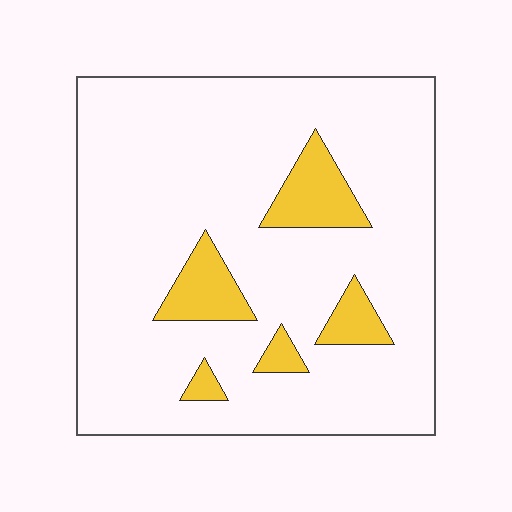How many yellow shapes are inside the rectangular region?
5.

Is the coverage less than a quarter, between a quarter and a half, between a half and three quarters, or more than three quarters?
Less than a quarter.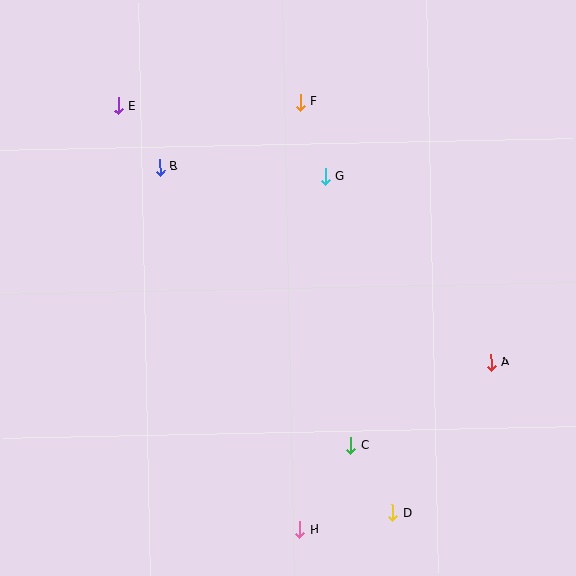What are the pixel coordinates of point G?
Point G is at (325, 177).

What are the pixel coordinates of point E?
Point E is at (119, 106).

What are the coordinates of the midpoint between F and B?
The midpoint between F and B is at (230, 135).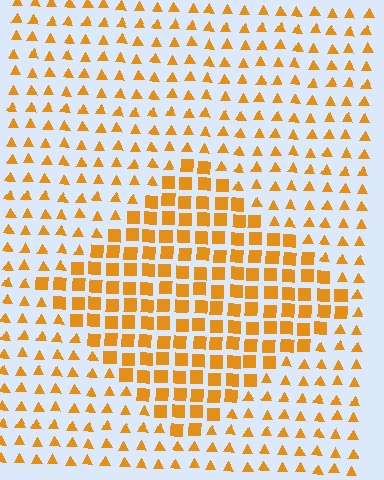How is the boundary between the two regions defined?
The boundary is defined by a change in element shape: squares inside vs. triangles outside. All elements share the same color and spacing.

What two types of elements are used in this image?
The image uses squares inside the diamond region and triangles outside it.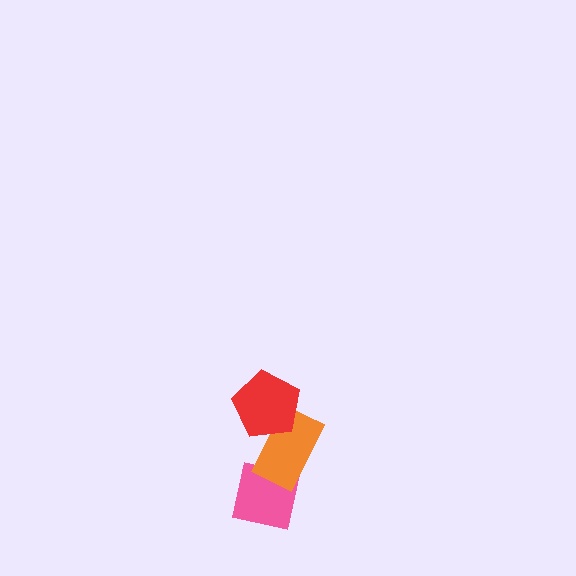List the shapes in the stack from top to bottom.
From top to bottom: the red pentagon, the orange rectangle, the pink square.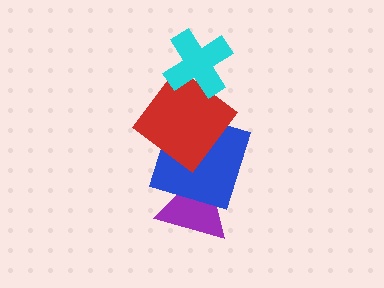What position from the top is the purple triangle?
The purple triangle is 4th from the top.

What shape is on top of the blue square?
The red diamond is on top of the blue square.